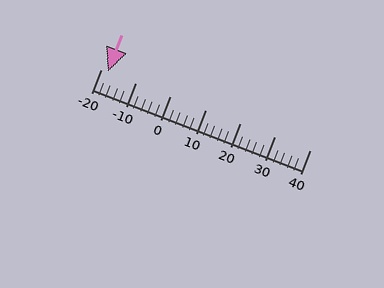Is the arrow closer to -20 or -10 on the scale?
The arrow is closer to -20.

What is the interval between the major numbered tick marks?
The major tick marks are spaced 10 units apart.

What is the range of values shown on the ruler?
The ruler shows values from -20 to 40.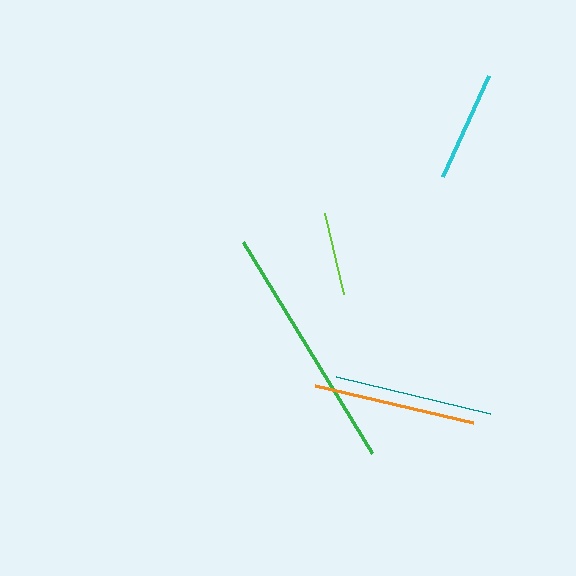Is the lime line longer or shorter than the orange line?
The orange line is longer than the lime line.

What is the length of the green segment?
The green segment is approximately 246 pixels long.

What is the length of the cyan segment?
The cyan segment is approximately 111 pixels long.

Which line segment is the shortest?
The lime line is the shortest at approximately 83 pixels.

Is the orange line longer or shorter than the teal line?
The orange line is longer than the teal line.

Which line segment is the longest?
The green line is the longest at approximately 246 pixels.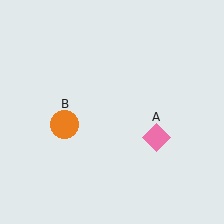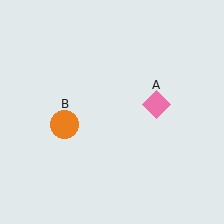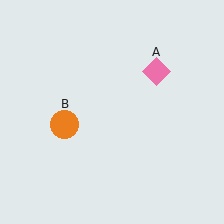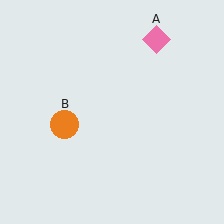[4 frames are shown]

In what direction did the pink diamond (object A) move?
The pink diamond (object A) moved up.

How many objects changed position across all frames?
1 object changed position: pink diamond (object A).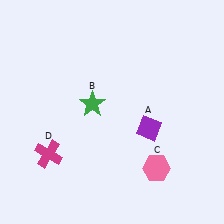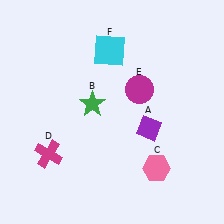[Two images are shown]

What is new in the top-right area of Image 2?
A magenta circle (E) was added in the top-right area of Image 2.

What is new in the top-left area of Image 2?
A cyan square (F) was added in the top-left area of Image 2.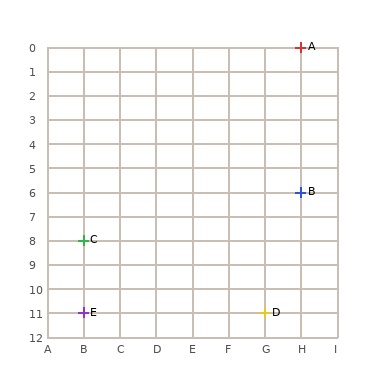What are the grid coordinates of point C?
Point C is at grid coordinates (B, 8).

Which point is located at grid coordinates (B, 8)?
Point C is at (B, 8).